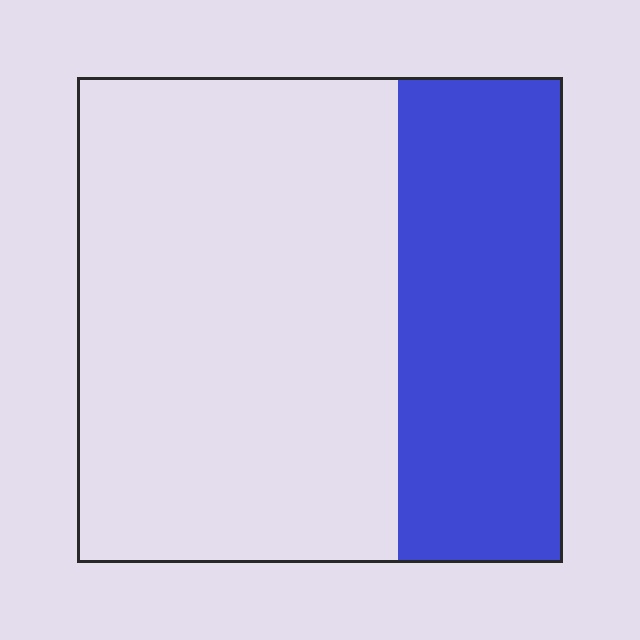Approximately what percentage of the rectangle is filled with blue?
Approximately 35%.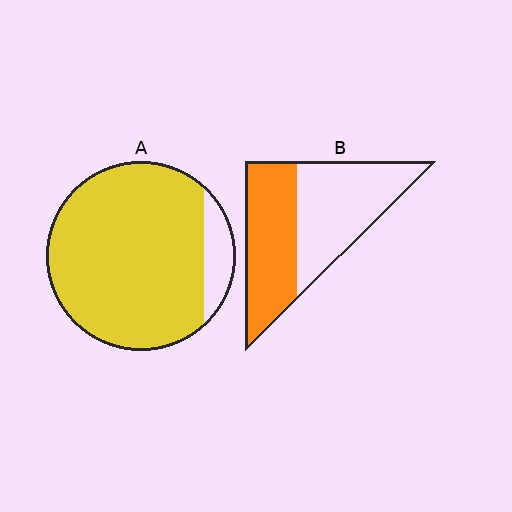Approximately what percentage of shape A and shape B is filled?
A is approximately 90% and B is approximately 45%.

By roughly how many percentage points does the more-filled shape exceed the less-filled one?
By roughly 40 percentage points (A over B).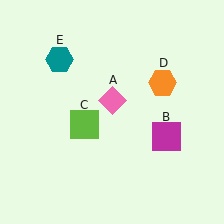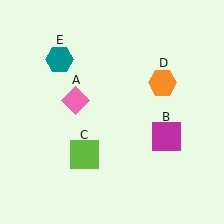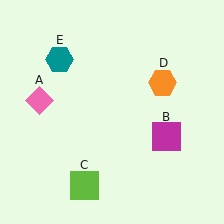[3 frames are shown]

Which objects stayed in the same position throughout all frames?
Magenta square (object B) and orange hexagon (object D) and teal hexagon (object E) remained stationary.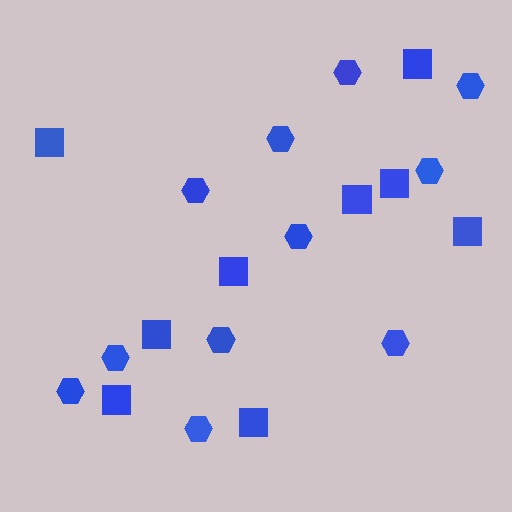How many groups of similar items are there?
There are 2 groups: one group of squares (9) and one group of hexagons (11).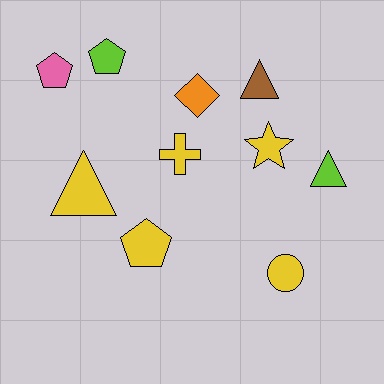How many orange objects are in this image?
There is 1 orange object.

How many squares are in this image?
There are no squares.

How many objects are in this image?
There are 10 objects.